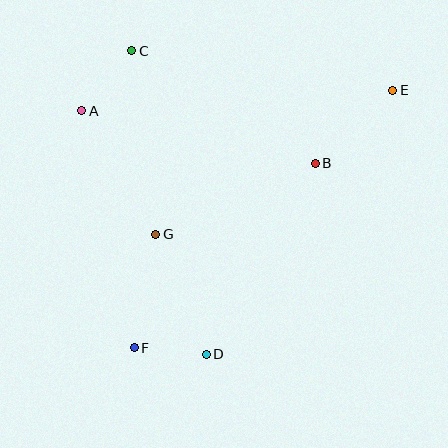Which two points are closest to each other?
Points D and F are closest to each other.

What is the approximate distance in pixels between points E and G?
The distance between E and G is approximately 277 pixels.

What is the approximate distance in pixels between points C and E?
The distance between C and E is approximately 264 pixels.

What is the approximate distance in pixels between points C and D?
The distance between C and D is approximately 312 pixels.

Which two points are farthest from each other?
Points E and F are farthest from each other.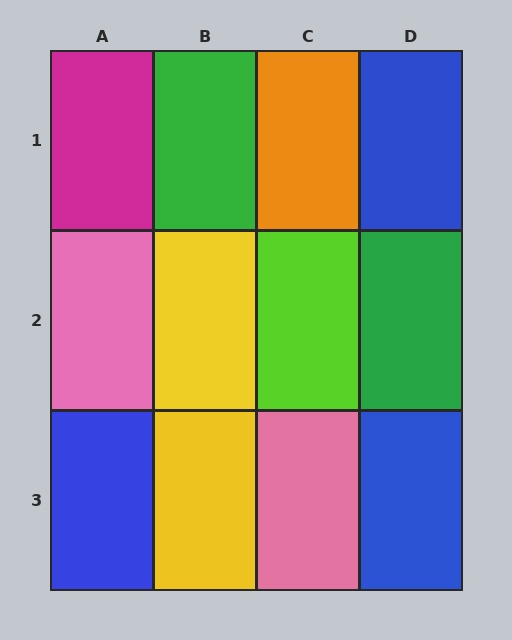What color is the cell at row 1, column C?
Orange.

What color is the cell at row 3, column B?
Yellow.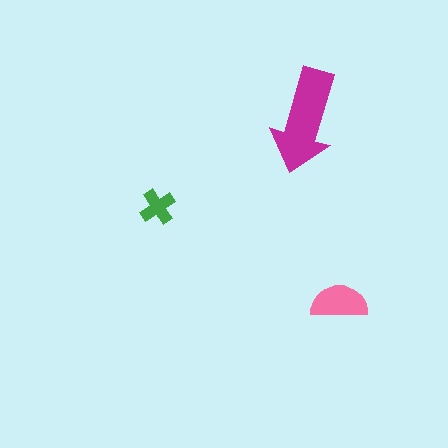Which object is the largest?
The magenta arrow.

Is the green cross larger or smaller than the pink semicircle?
Smaller.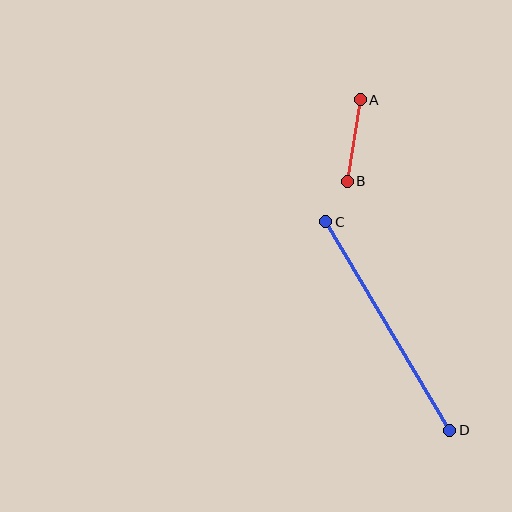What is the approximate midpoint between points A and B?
The midpoint is at approximately (354, 140) pixels.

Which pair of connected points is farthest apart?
Points C and D are farthest apart.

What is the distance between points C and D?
The distance is approximately 243 pixels.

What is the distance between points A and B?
The distance is approximately 83 pixels.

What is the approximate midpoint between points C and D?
The midpoint is at approximately (388, 326) pixels.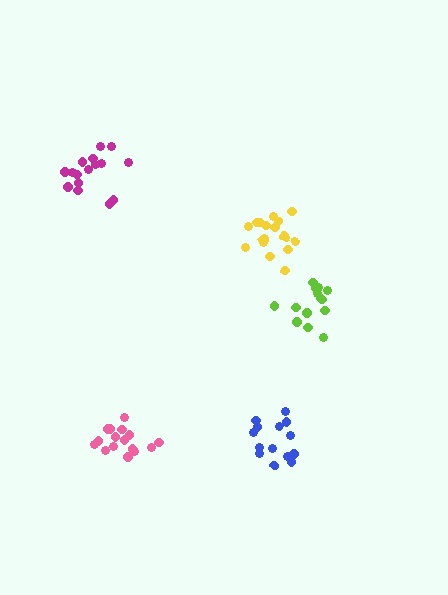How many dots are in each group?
Group 1: 14 dots, Group 2: 14 dots, Group 3: 16 dots, Group 4: 18 dots, Group 5: 16 dots (78 total).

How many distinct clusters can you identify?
There are 5 distinct clusters.